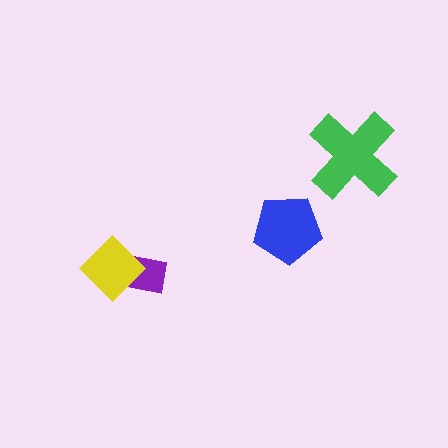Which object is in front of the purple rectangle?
The yellow diamond is in front of the purple rectangle.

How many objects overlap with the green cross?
0 objects overlap with the green cross.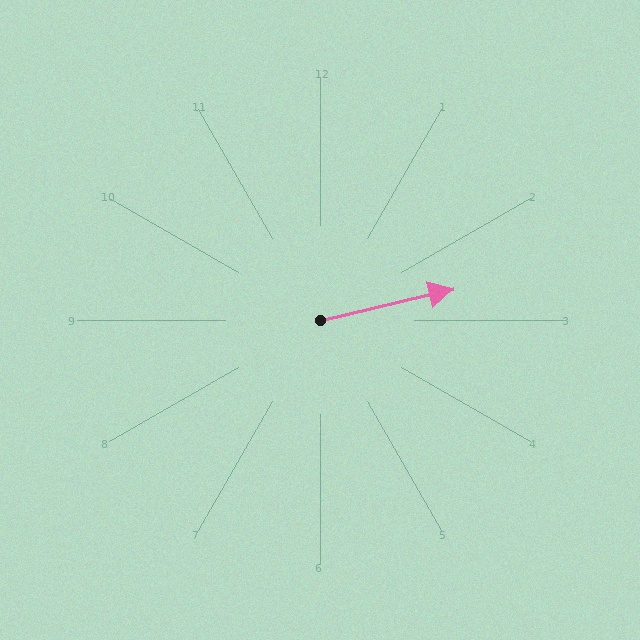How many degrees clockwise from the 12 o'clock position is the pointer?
Approximately 77 degrees.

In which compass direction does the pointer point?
East.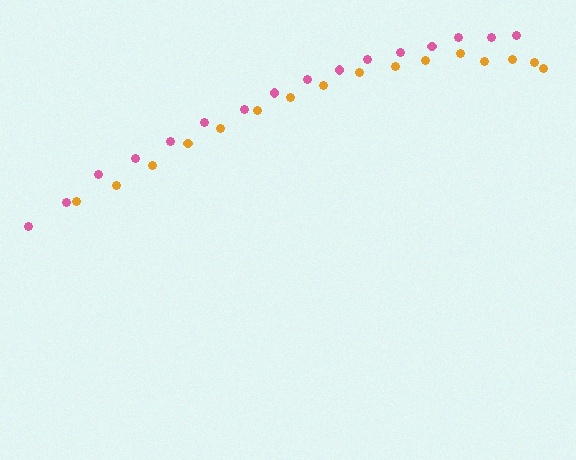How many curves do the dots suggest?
There are 2 distinct paths.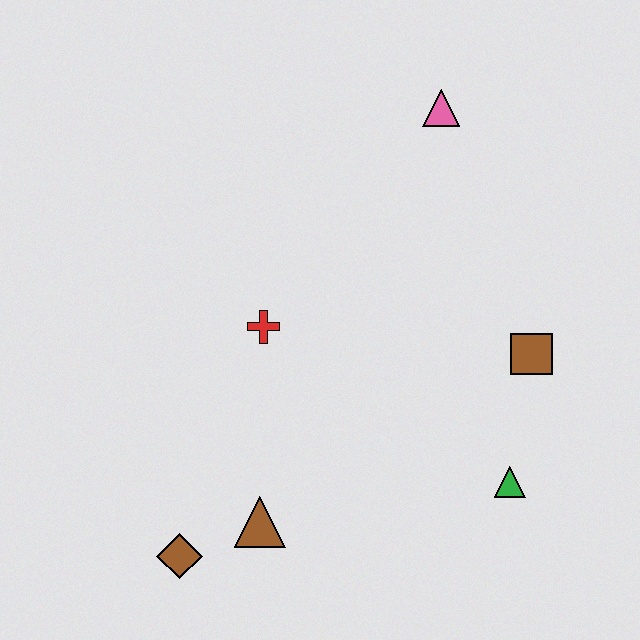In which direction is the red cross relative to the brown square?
The red cross is to the left of the brown square.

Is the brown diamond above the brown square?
No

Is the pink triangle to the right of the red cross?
Yes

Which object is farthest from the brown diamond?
The pink triangle is farthest from the brown diamond.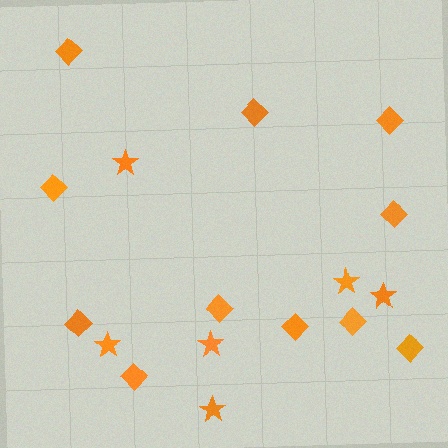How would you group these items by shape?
There are 2 groups: one group of diamonds (11) and one group of stars (6).